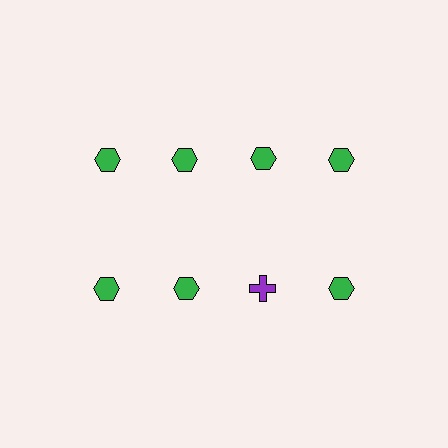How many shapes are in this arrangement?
There are 8 shapes arranged in a grid pattern.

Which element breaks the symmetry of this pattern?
The purple cross in the second row, center column breaks the symmetry. All other shapes are green hexagons.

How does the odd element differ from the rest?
It differs in both color (purple instead of green) and shape (cross instead of hexagon).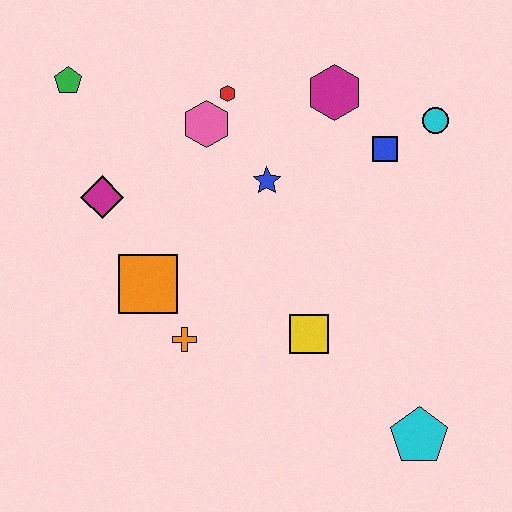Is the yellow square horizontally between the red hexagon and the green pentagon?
No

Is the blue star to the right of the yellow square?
No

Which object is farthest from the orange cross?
The cyan circle is farthest from the orange cross.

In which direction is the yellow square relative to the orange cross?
The yellow square is to the right of the orange cross.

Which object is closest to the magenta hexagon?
The blue square is closest to the magenta hexagon.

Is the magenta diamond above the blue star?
No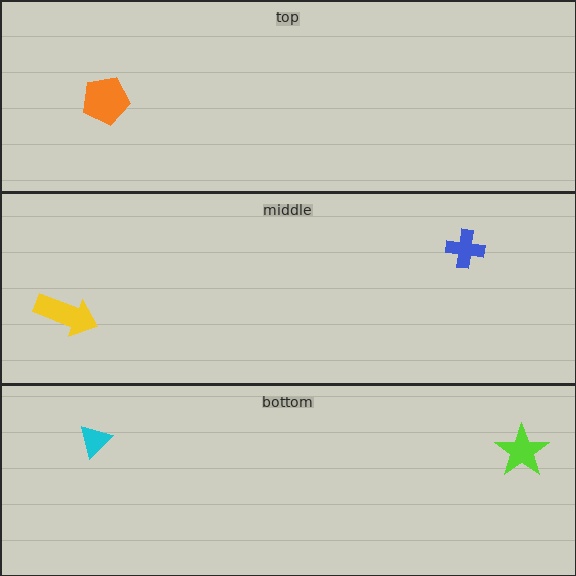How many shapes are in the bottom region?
2.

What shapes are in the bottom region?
The lime star, the cyan triangle.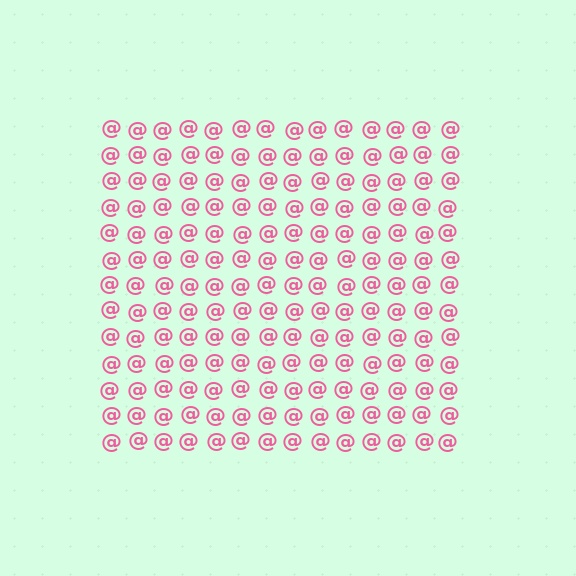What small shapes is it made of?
It is made of small at signs.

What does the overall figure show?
The overall figure shows a square.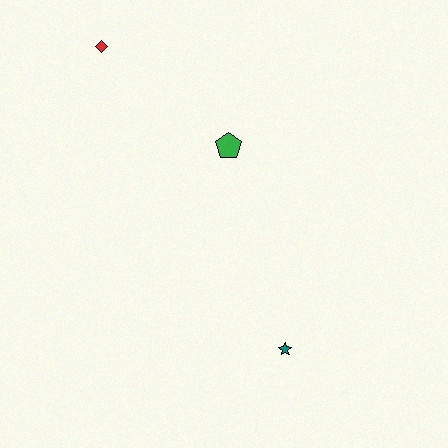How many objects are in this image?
There are 3 objects.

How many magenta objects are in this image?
There are no magenta objects.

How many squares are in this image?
There are no squares.